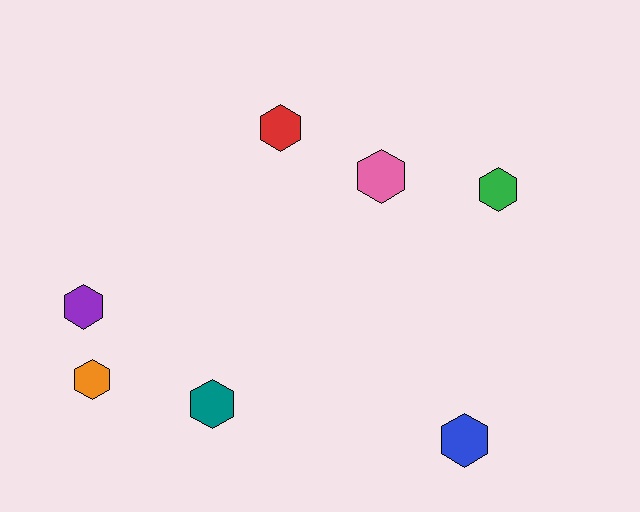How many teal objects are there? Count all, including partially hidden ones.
There is 1 teal object.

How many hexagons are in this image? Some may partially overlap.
There are 7 hexagons.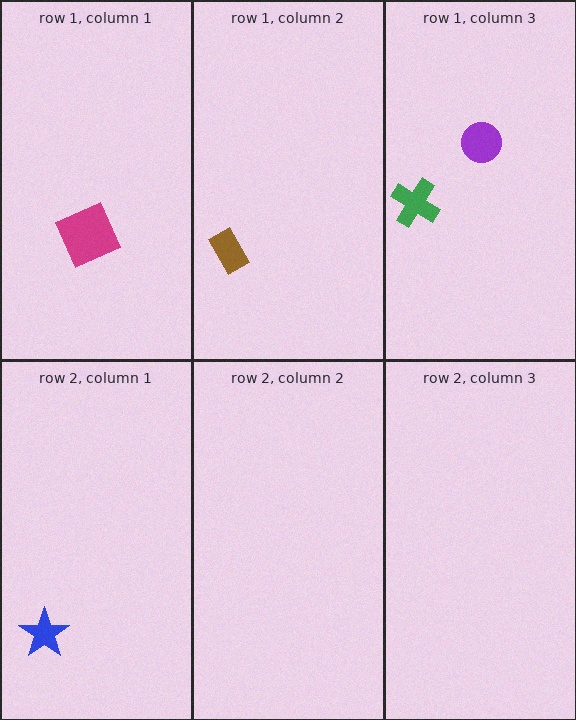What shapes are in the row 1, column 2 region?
The brown rectangle.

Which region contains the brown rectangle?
The row 1, column 2 region.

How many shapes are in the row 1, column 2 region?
1.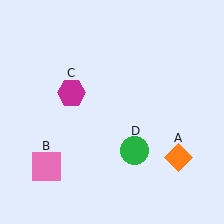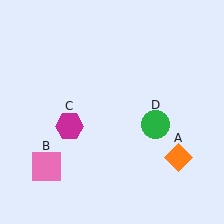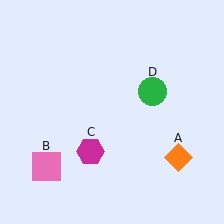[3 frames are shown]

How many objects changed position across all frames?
2 objects changed position: magenta hexagon (object C), green circle (object D).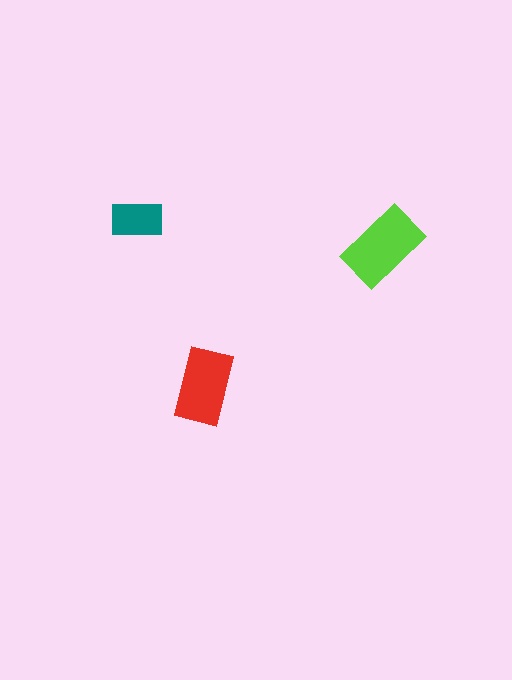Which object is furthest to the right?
The lime rectangle is rightmost.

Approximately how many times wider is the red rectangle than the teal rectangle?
About 1.5 times wider.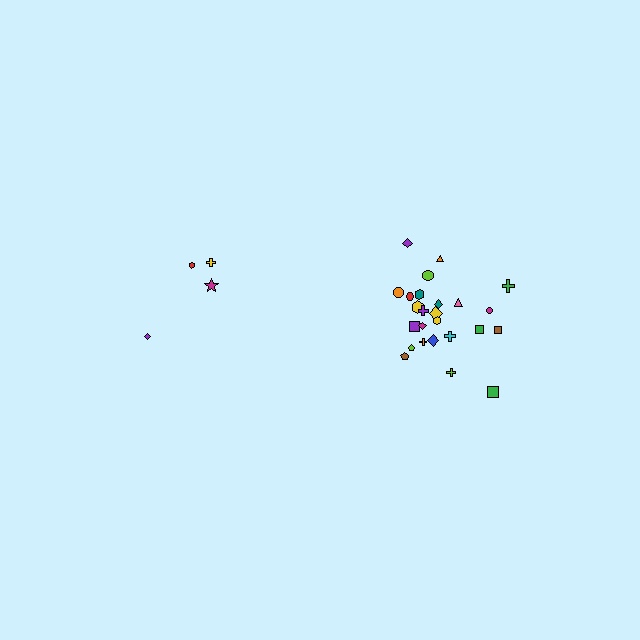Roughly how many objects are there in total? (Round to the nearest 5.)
Roughly 30 objects in total.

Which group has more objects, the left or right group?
The right group.